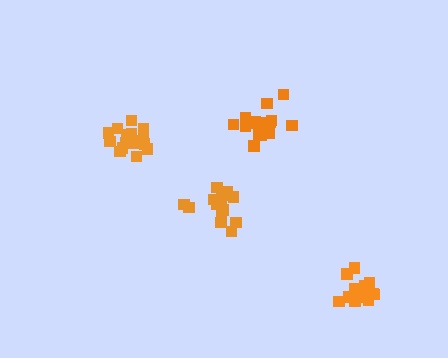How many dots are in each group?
Group 1: 14 dots, Group 2: 17 dots, Group 3: 19 dots, Group 4: 16 dots (66 total).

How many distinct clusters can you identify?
There are 4 distinct clusters.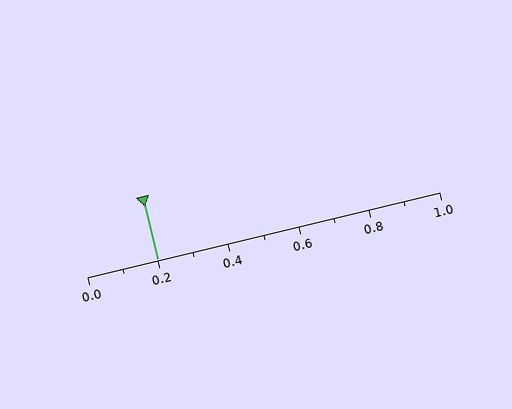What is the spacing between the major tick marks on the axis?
The major ticks are spaced 0.2 apart.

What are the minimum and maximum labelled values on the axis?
The axis runs from 0.0 to 1.0.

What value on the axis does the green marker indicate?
The marker indicates approximately 0.2.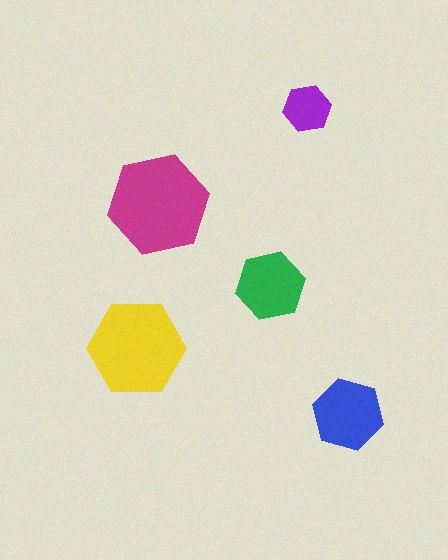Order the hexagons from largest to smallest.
the magenta one, the yellow one, the blue one, the green one, the purple one.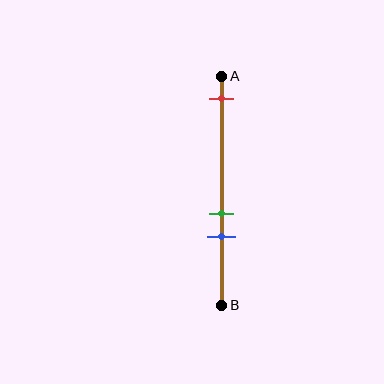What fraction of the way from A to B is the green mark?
The green mark is approximately 60% (0.6) of the way from A to B.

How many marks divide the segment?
There are 3 marks dividing the segment.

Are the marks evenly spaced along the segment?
No, the marks are not evenly spaced.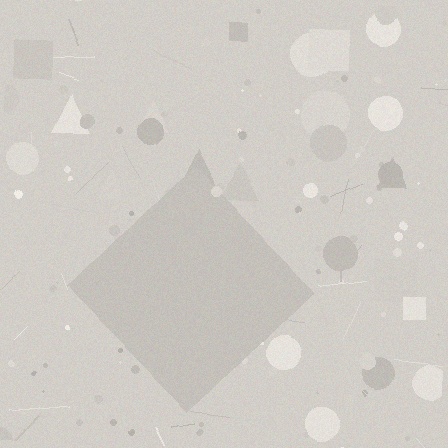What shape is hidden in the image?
A diamond is hidden in the image.